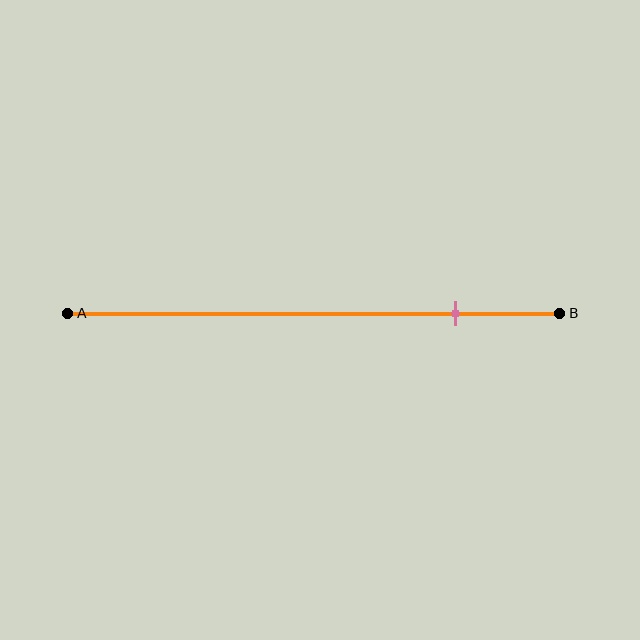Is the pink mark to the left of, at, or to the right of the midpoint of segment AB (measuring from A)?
The pink mark is to the right of the midpoint of segment AB.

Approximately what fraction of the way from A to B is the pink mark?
The pink mark is approximately 80% of the way from A to B.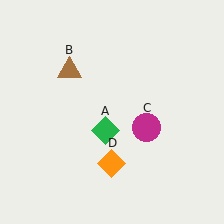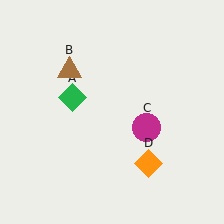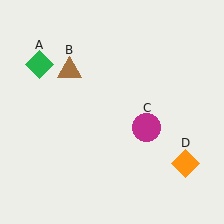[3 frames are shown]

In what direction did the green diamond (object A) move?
The green diamond (object A) moved up and to the left.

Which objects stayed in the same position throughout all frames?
Brown triangle (object B) and magenta circle (object C) remained stationary.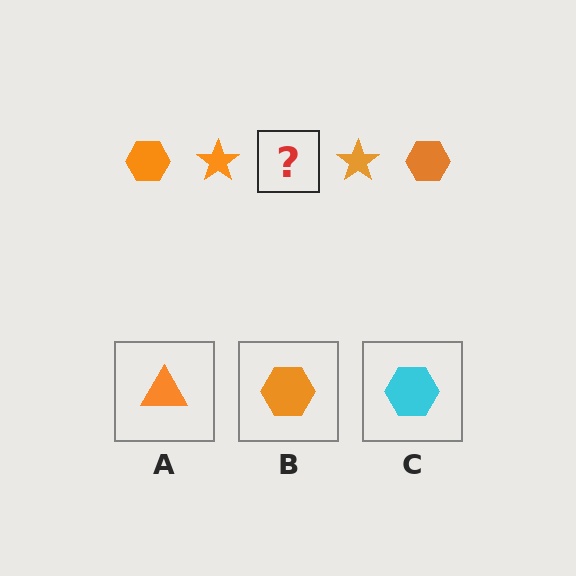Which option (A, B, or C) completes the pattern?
B.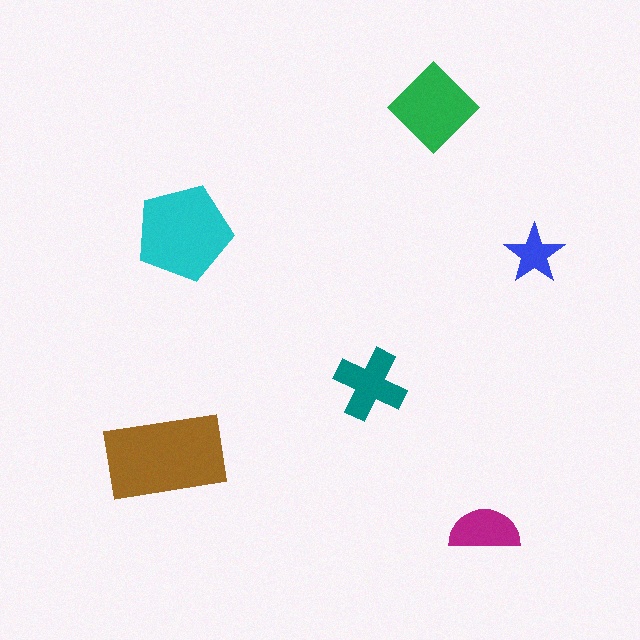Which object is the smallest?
The blue star.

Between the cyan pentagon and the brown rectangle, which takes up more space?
The brown rectangle.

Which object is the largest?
The brown rectangle.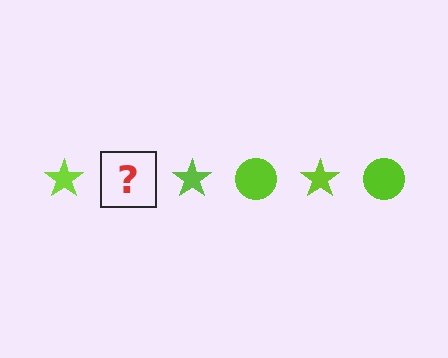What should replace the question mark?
The question mark should be replaced with a lime circle.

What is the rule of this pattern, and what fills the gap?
The rule is that the pattern cycles through star, circle shapes in lime. The gap should be filled with a lime circle.